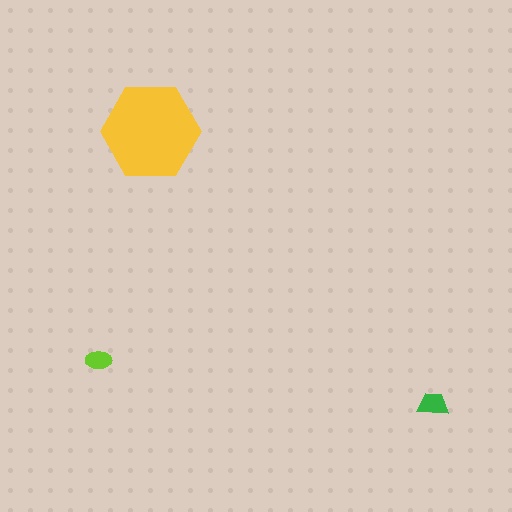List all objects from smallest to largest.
The lime ellipse, the green trapezoid, the yellow hexagon.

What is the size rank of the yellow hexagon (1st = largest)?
1st.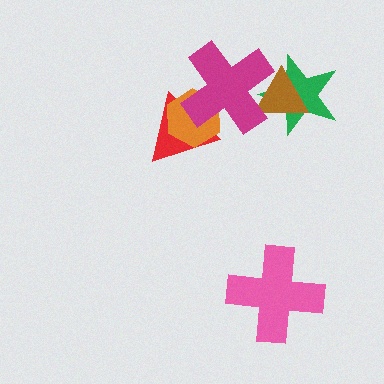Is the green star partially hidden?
Yes, it is partially covered by another shape.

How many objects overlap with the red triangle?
2 objects overlap with the red triangle.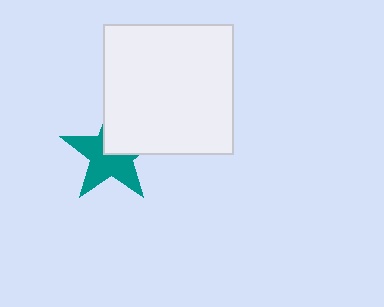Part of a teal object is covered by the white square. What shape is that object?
It is a star.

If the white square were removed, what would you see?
You would see the complete teal star.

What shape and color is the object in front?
The object in front is a white square.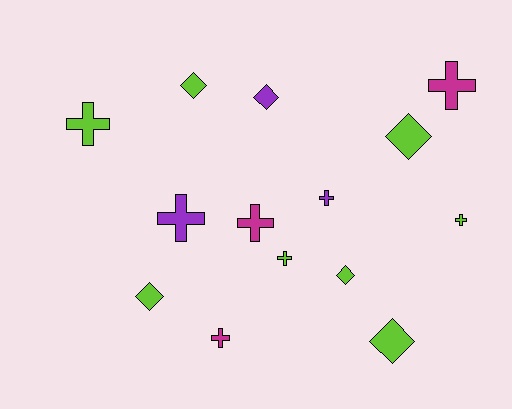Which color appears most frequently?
Lime, with 8 objects.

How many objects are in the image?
There are 14 objects.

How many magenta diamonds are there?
There are no magenta diamonds.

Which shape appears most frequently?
Cross, with 8 objects.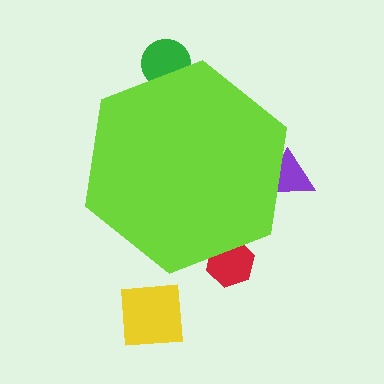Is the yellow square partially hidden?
No, the yellow square is fully visible.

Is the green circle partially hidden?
Yes, the green circle is partially hidden behind the lime hexagon.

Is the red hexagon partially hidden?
Yes, the red hexagon is partially hidden behind the lime hexagon.